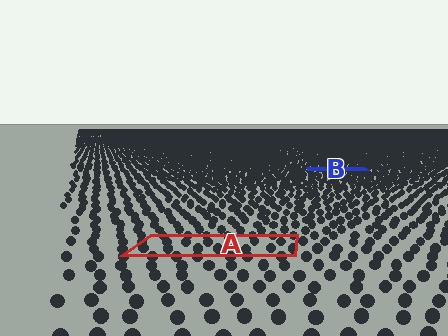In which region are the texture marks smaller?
The texture marks are smaller in region B, because it is farther away.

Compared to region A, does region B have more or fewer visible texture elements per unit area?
Region B has more texture elements per unit area — they are packed more densely because it is farther away.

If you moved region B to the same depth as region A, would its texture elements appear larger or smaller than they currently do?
They would appear larger. At a closer depth, the same texture elements are projected at a bigger on-screen size.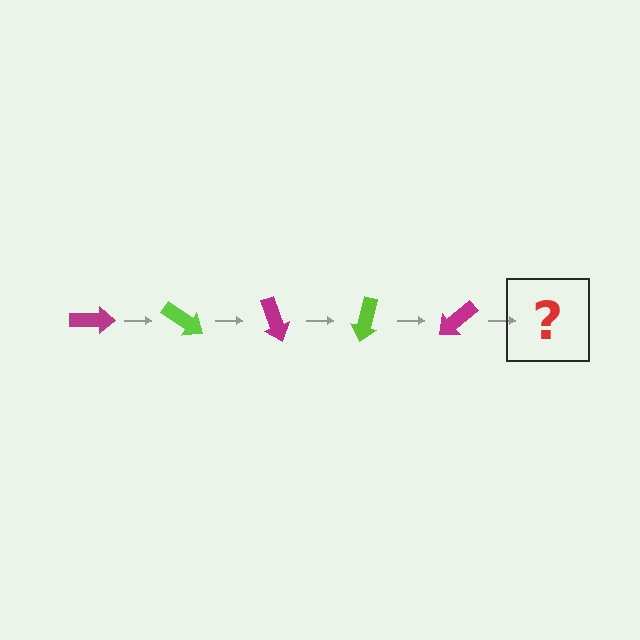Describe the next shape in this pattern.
It should be a lime arrow, rotated 175 degrees from the start.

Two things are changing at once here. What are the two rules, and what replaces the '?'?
The two rules are that it rotates 35 degrees each step and the color cycles through magenta and lime. The '?' should be a lime arrow, rotated 175 degrees from the start.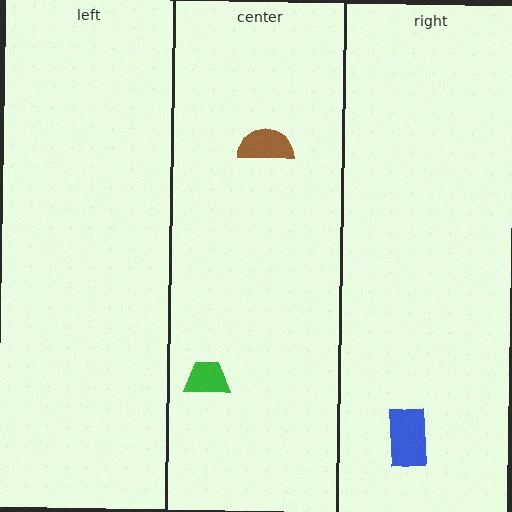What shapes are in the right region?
The blue rectangle.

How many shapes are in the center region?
2.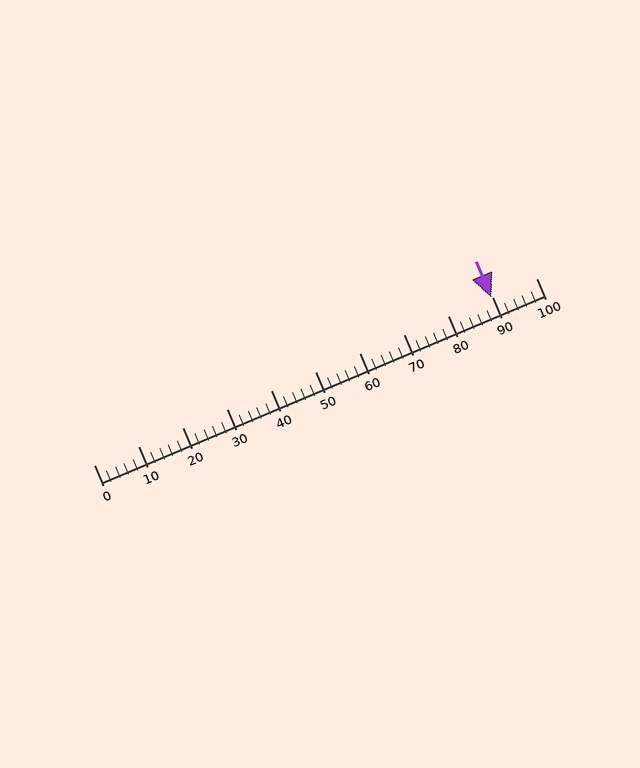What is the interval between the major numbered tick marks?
The major tick marks are spaced 10 units apart.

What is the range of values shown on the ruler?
The ruler shows values from 0 to 100.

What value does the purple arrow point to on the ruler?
The purple arrow points to approximately 90.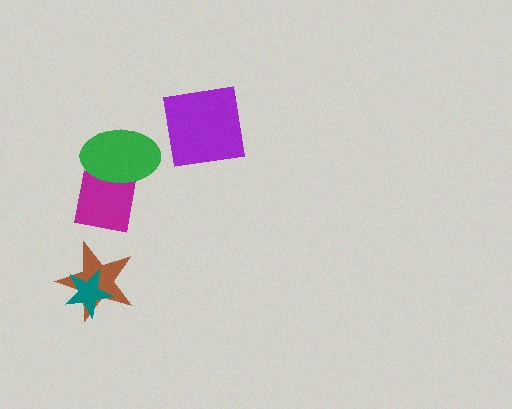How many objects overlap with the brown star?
1 object overlaps with the brown star.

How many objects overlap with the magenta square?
1 object overlaps with the magenta square.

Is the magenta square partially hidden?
Yes, it is partially covered by another shape.